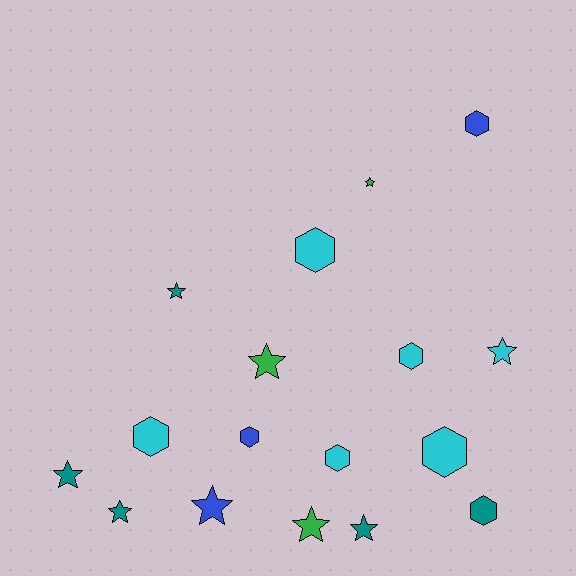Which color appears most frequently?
Cyan, with 6 objects.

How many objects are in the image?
There are 17 objects.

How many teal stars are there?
There are 4 teal stars.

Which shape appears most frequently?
Star, with 9 objects.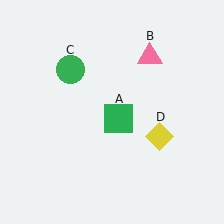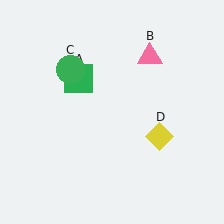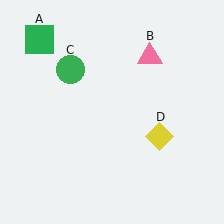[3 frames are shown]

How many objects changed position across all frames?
1 object changed position: green square (object A).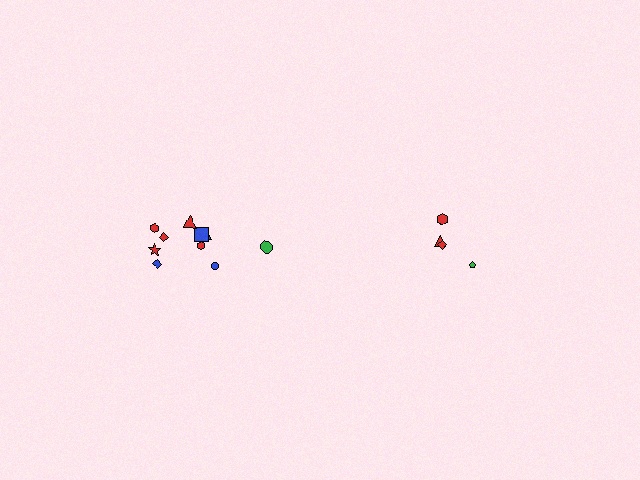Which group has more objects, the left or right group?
The left group.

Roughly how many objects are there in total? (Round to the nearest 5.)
Roughly 15 objects in total.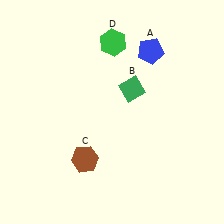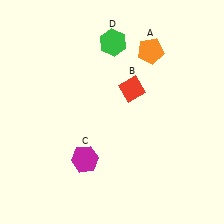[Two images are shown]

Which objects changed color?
A changed from blue to orange. B changed from green to red. C changed from brown to magenta.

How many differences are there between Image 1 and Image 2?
There are 3 differences between the two images.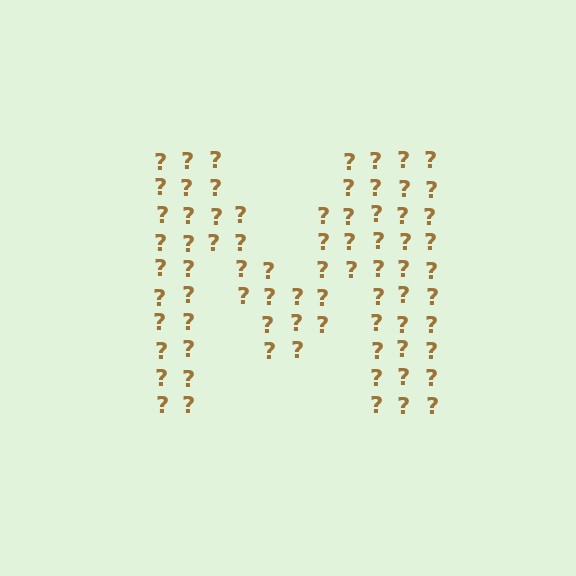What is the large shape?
The large shape is the letter M.